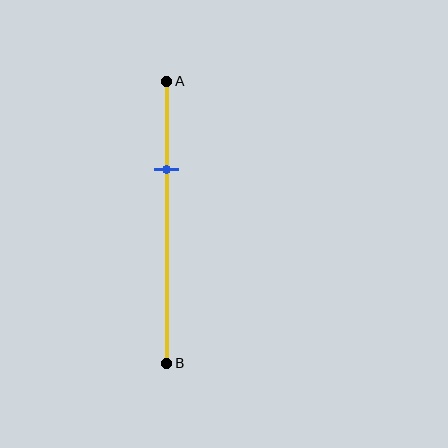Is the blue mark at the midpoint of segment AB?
No, the mark is at about 30% from A, not at the 50% midpoint.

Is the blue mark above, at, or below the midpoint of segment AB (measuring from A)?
The blue mark is above the midpoint of segment AB.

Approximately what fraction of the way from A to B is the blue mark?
The blue mark is approximately 30% of the way from A to B.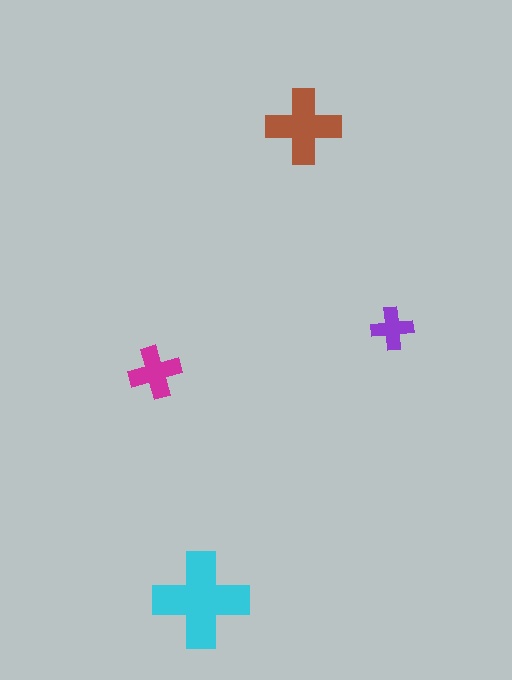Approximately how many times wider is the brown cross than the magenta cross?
About 1.5 times wider.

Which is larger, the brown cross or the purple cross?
The brown one.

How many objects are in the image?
There are 4 objects in the image.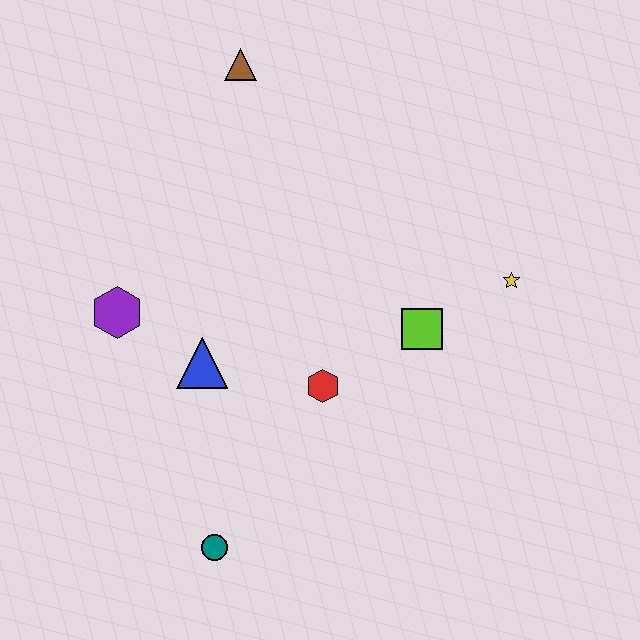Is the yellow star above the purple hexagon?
Yes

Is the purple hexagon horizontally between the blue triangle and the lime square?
No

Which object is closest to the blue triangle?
The purple hexagon is closest to the blue triangle.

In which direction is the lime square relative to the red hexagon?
The lime square is to the right of the red hexagon.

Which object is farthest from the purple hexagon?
The yellow star is farthest from the purple hexagon.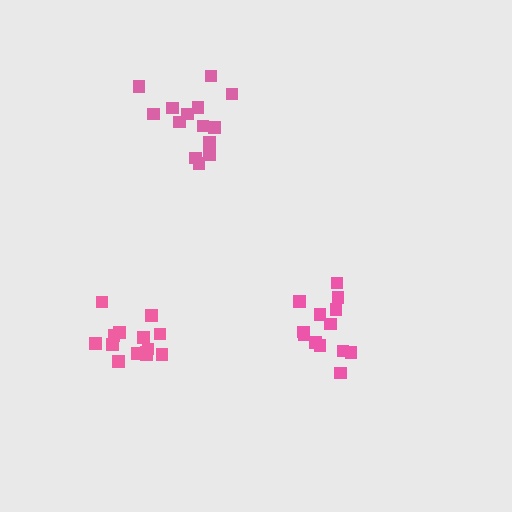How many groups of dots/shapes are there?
There are 3 groups.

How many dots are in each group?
Group 1: 14 dots, Group 2: 13 dots, Group 3: 14 dots (41 total).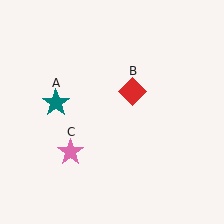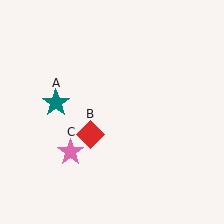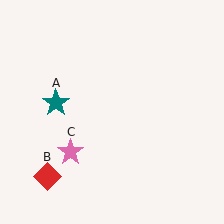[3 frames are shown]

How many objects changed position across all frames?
1 object changed position: red diamond (object B).